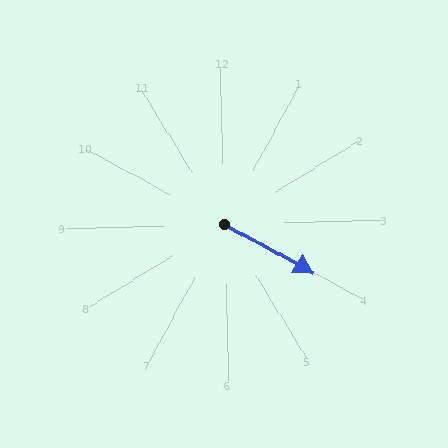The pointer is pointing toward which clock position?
Roughly 4 o'clock.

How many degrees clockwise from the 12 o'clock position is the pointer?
Approximately 120 degrees.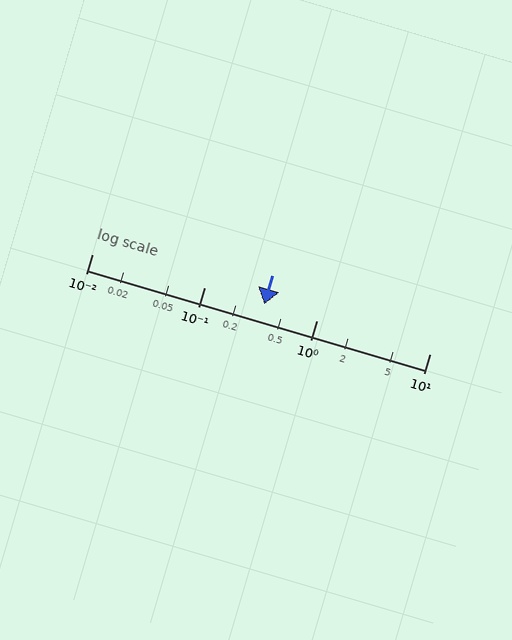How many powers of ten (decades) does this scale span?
The scale spans 3 decades, from 0.01 to 10.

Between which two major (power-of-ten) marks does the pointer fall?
The pointer is between 0.1 and 1.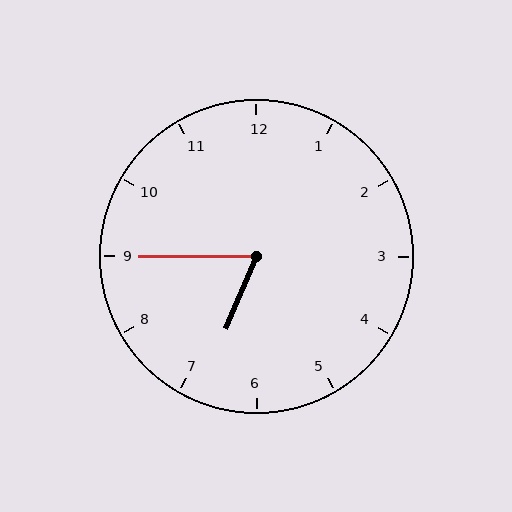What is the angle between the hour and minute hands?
Approximately 68 degrees.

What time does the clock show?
6:45.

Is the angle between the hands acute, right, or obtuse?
It is acute.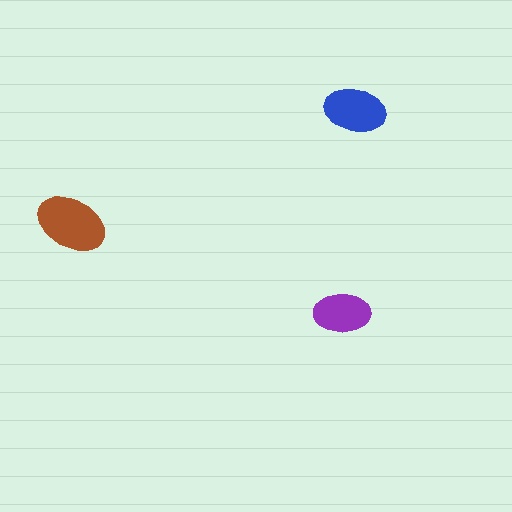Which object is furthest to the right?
The blue ellipse is rightmost.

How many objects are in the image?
There are 3 objects in the image.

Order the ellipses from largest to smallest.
the brown one, the blue one, the purple one.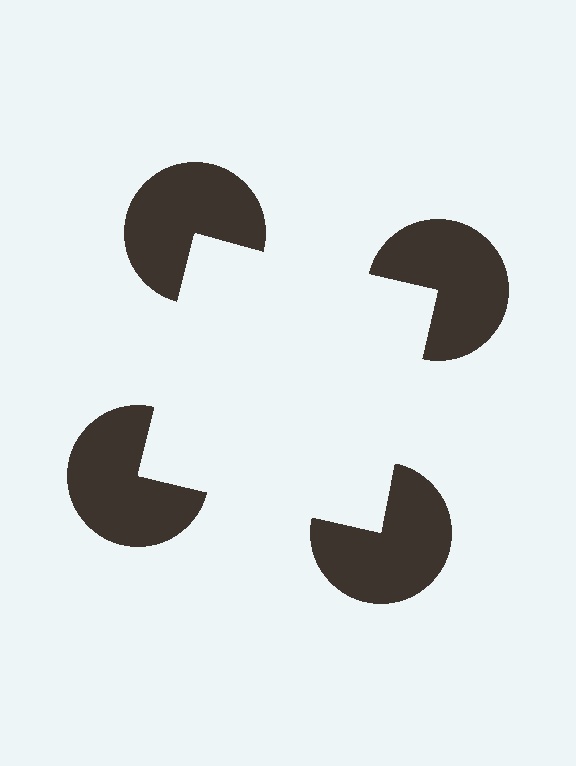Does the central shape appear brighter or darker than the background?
It typically appears slightly brighter than the background, even though no actual brightness change is drawn.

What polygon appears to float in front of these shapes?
An illusory square — its edges are inferred from the aligned wedge cuts in the pac-man discs, not physically drawn.